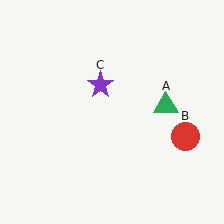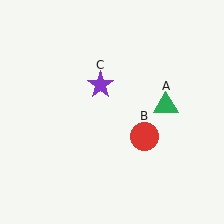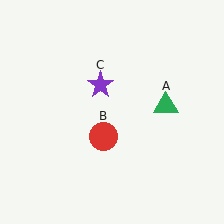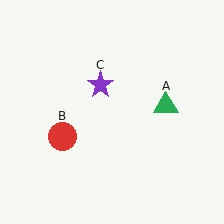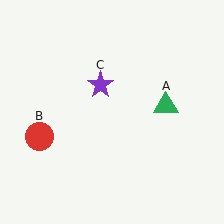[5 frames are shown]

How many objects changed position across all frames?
1 object changed position: red circle (object B).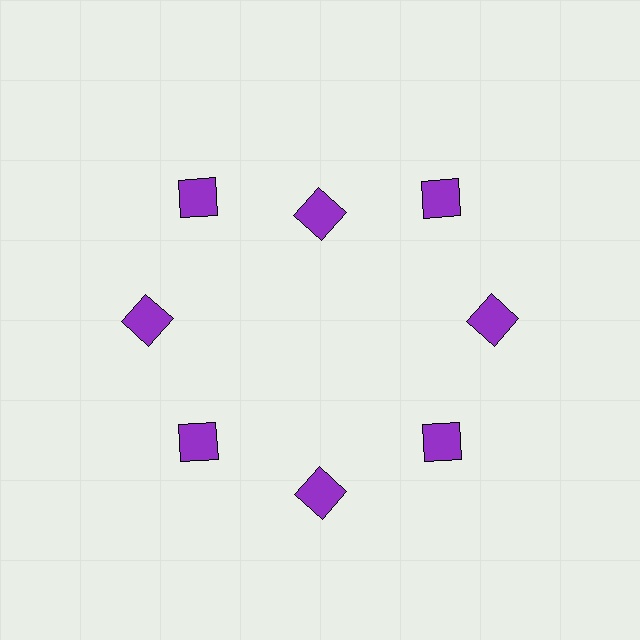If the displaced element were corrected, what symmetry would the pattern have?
It would have 8-fold rotational symmetry — the pattern would map onto itself every 45 degrees.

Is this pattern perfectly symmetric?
No. The 8 purple squares are arranged in a ring, but one element near the 12 o'clock position is pulled inward toward the center, breaking the 8-fold rotational symmetry.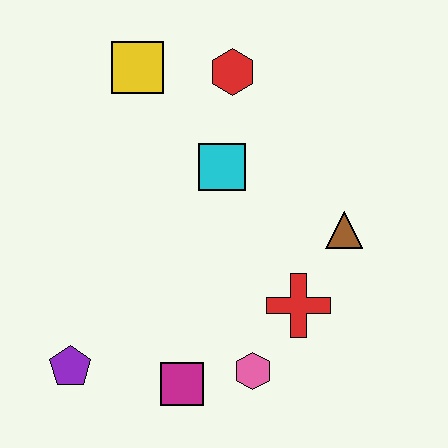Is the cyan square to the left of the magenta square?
No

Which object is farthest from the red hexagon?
The purple pentagon is farthest from the red hexagon.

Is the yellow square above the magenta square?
Yes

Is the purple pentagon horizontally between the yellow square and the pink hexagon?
No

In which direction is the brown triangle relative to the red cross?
The brown triangle is above the red cross.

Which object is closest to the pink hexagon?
The magenta square is closest to the pink hexagon.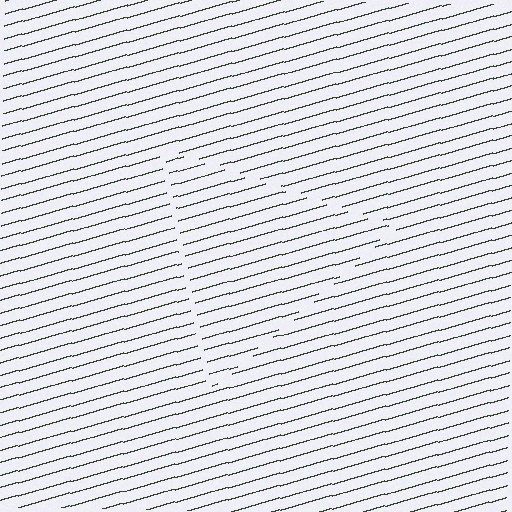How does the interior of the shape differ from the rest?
The interior of the shape contains the same grating, shifted by half a period — the contour is defined by the phase discontinuity where line-ends from the inner and outer gratings abut.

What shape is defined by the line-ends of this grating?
An illusory triangle. The interior of the shape contains the same grating, shifted by half a period — the contour is defined by the phase discontinuity where line-ends from the inner and outer gratings abut.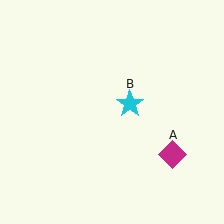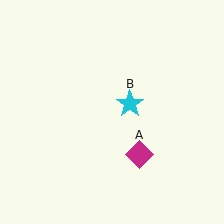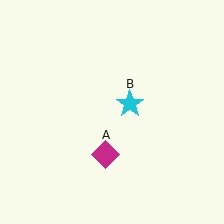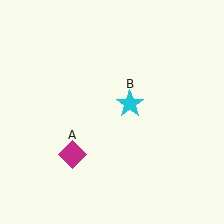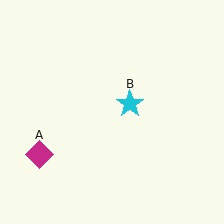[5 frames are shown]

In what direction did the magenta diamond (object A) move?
The magenta diamond (object A) moved left.